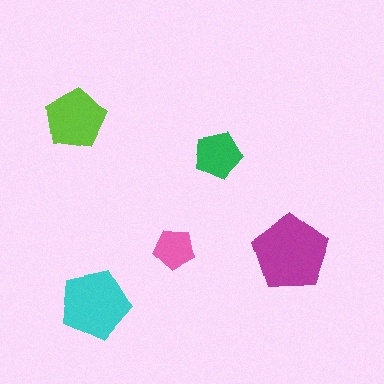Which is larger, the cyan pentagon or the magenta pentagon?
The magenta one.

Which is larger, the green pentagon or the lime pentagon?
The lime one.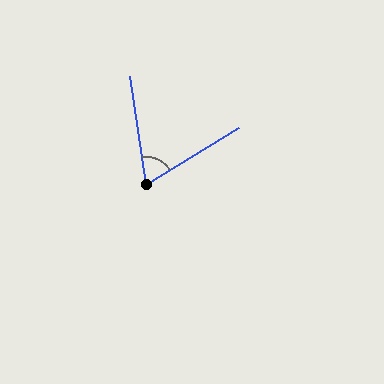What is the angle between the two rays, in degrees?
Approximately 66 degrees.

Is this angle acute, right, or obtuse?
It is acute.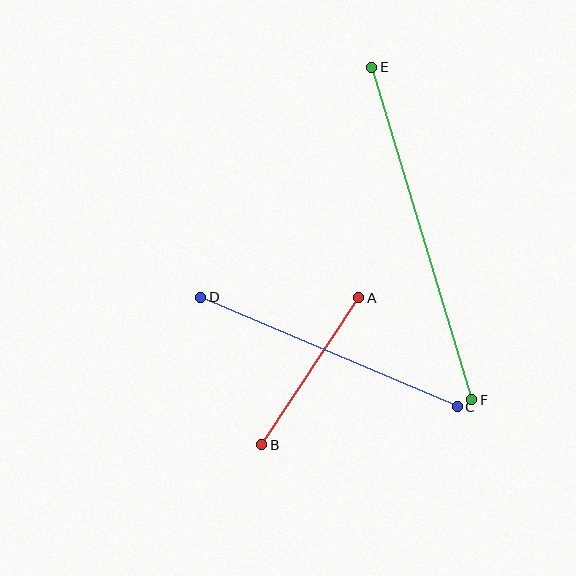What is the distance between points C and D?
The distance is approximately 279 pixels.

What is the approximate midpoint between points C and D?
The midpoint is at approximately (329, 352) pixels.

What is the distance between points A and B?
The distance is approximately 176 pixels.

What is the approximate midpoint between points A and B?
The midpoint is at approximately (310, 371) pixels.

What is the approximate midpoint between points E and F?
The midpoint is at approximately (422, 234) pixels.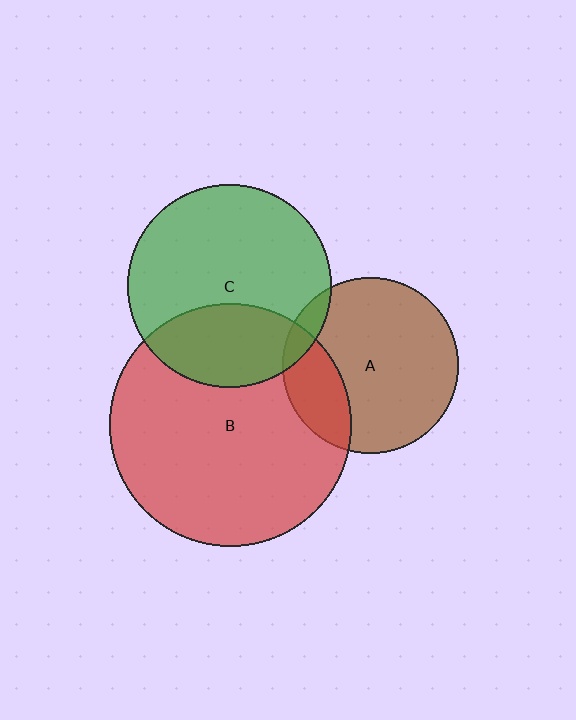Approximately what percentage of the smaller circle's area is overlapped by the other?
Approximately 30%.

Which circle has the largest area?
Circle B (red).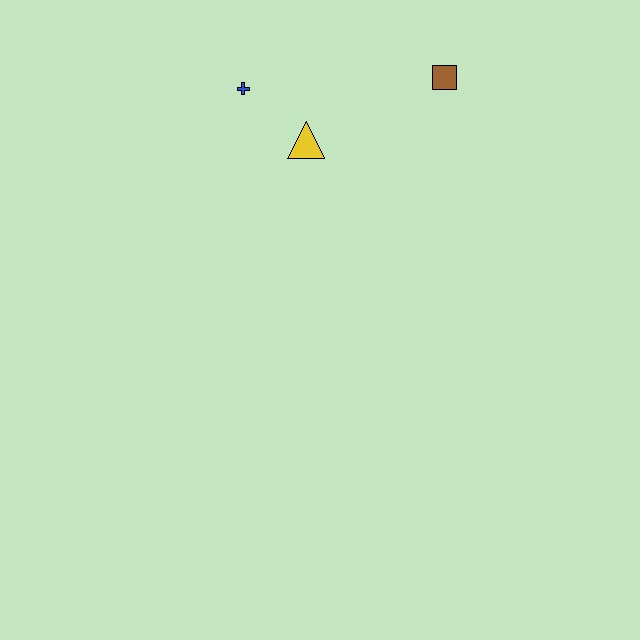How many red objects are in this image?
There are no red objects.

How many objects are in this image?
There are 3 objects.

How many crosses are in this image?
There is 1 cross.